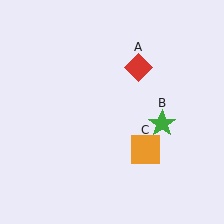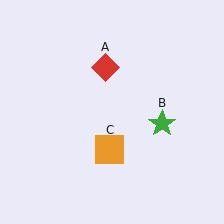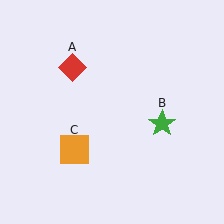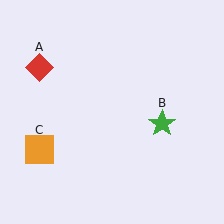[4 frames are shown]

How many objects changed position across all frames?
2 objects changed position: red diamond (object A), orange square (object C).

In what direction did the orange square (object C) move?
The orange square (object C) moved left.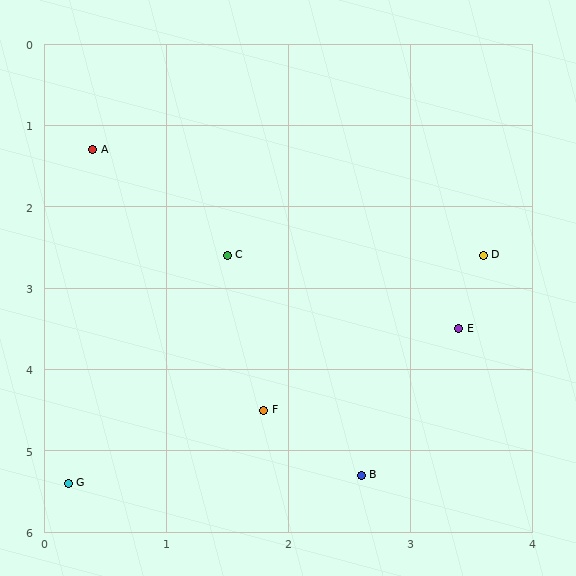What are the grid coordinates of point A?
Point A is at approximately (0.4, 1.3).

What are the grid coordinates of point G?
Point G is at approximately (0.2, 5.4).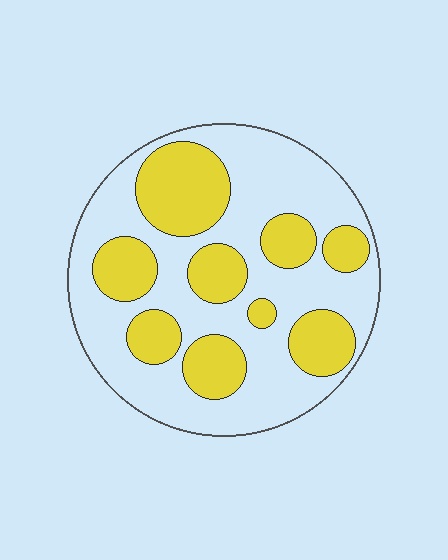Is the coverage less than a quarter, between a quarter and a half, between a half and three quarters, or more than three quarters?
Between a quarter and a half.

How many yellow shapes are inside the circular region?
9.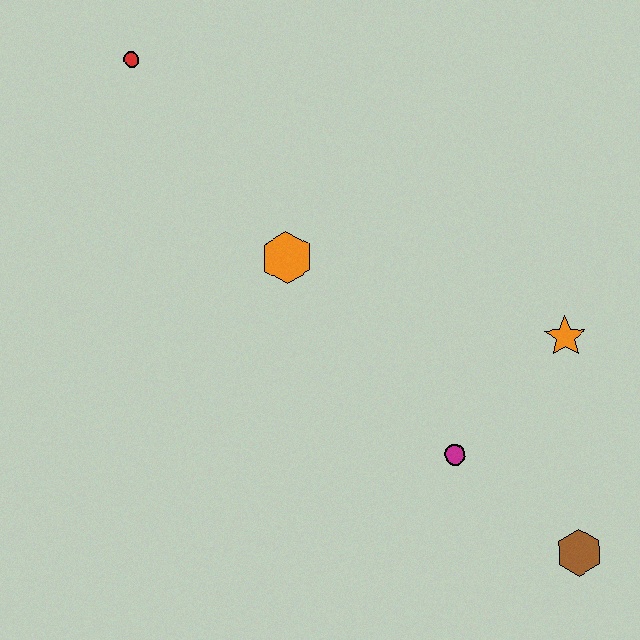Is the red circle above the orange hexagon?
Yes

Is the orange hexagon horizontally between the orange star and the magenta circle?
No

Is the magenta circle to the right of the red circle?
Yes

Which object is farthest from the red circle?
The brown hexagon is farthest from the red circle.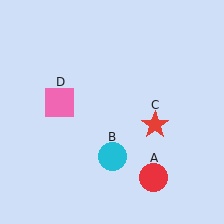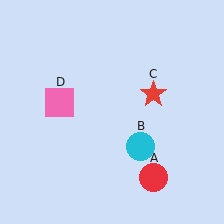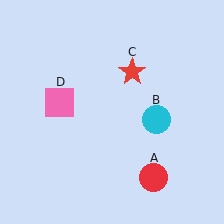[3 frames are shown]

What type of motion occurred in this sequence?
The cyan circle (object B), red star (object C) rotated counterclockwise around the center of the scene.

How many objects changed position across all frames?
2 objects changed position: cyan circle (object B), red star (object C).